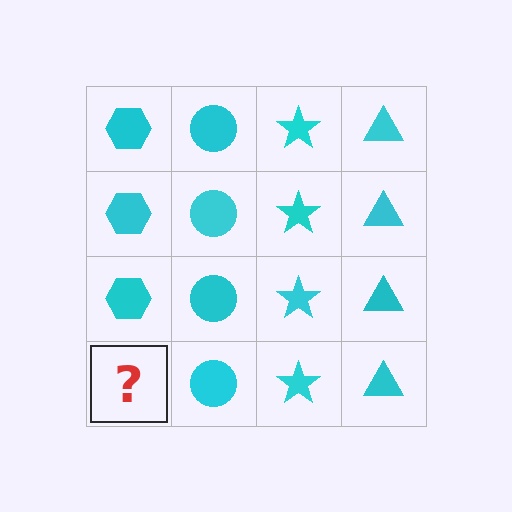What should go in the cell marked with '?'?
The missing cell should contain a cyan hexagon.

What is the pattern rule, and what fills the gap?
The rule is that each column has a consistent shape. The gap should be filled with a cyan hexagon.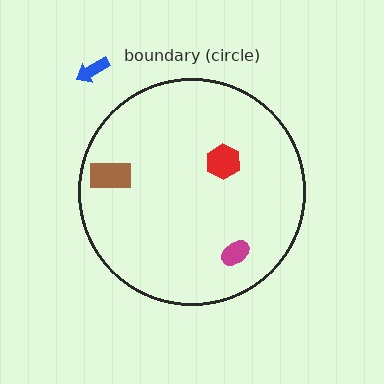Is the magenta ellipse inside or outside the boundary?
Inside.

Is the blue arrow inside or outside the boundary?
Outside.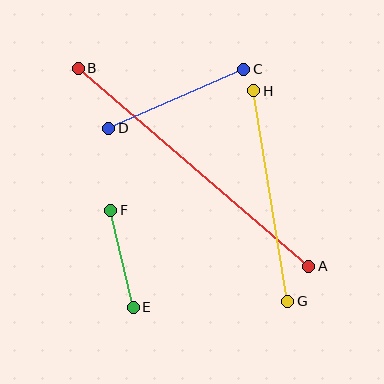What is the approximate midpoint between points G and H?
The midpoint is at approximately (271, 196) pixels.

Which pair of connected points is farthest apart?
Points A and B are farthest apart.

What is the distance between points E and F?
The distance is approximately 99 pixels.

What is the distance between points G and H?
The distance is approximately 214 pixels.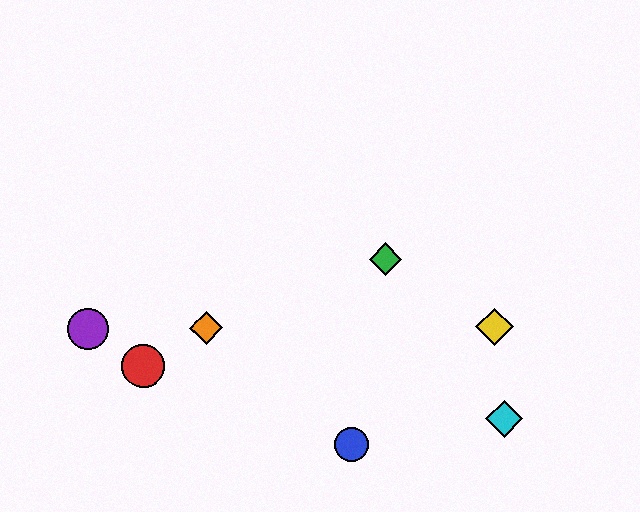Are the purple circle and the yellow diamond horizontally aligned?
Yes, both are at y≈329.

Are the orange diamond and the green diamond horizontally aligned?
No, the orange diamond is at y≈328 and the green diamond is at y≈259.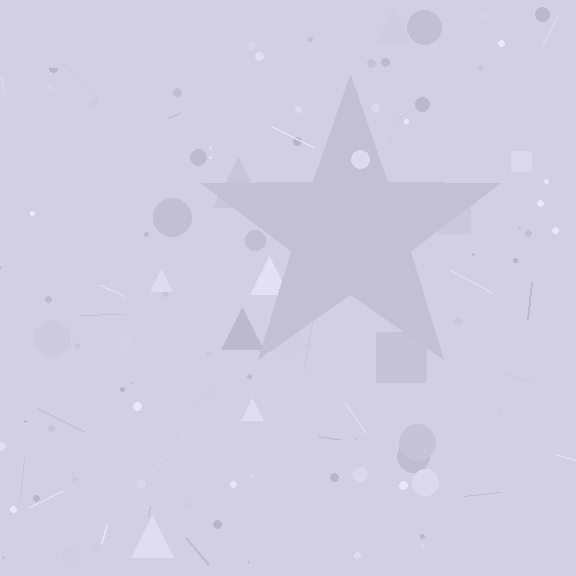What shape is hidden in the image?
A star is hidden in the image.